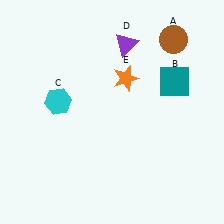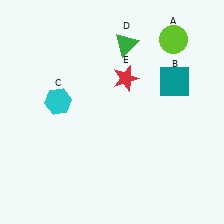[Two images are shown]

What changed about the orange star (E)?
In Image 1, E is orange. In Image 2, it changed to red.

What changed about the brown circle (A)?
In Image 1, A is brown. In Image 2, it changed to lime.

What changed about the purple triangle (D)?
In Image 1, D is purple. In Image 2, it changed to green.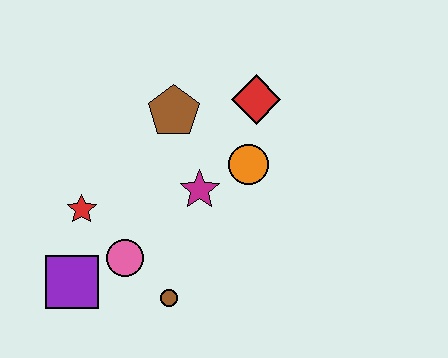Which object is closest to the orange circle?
The magenta star is closest to the orange circle.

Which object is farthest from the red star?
The red diamond is farthest from the red star.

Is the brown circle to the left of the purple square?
No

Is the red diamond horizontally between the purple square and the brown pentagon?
No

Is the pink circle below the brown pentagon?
Yes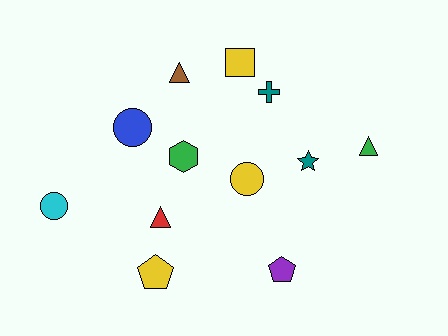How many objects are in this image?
There are 12 objects.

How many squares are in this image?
There is 1 square.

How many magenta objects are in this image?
There are no magenta objects.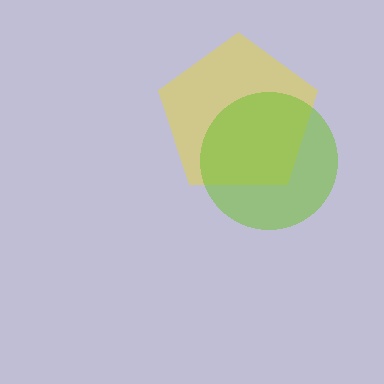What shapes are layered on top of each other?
The layered shapes are: a yellow pentagon, a lime circle.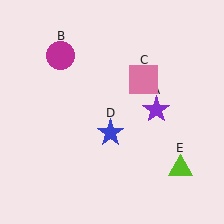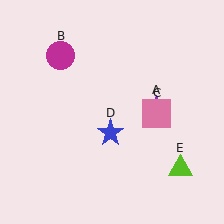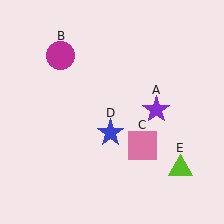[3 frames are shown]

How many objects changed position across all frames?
1 object changed position: pink square (object C).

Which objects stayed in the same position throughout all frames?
Purple star (object A) and magenta circle (object B) and blue star (object D) and lime triangle (object E) remained stationary.